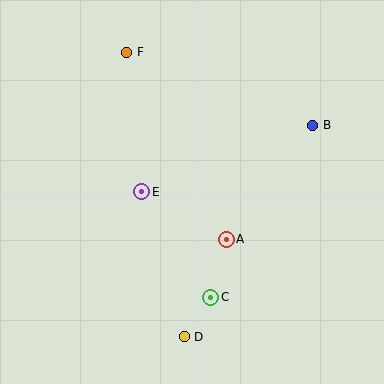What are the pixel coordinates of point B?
Point B is at (313, 125).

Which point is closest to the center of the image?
Point E at (142, 192) is closest to the center.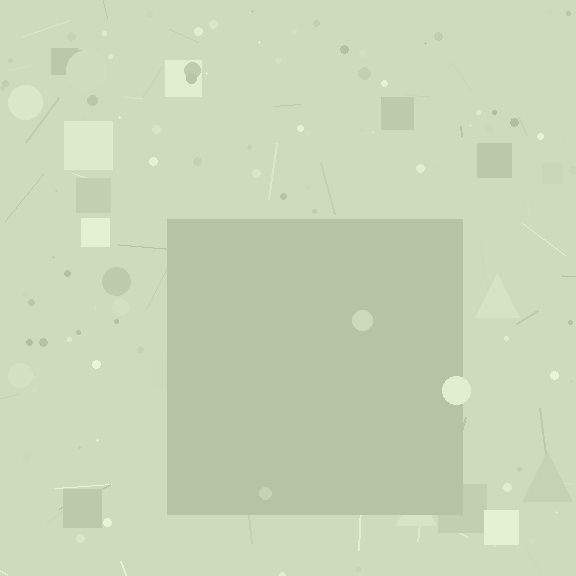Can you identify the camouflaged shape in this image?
The camouflaged shape is a square.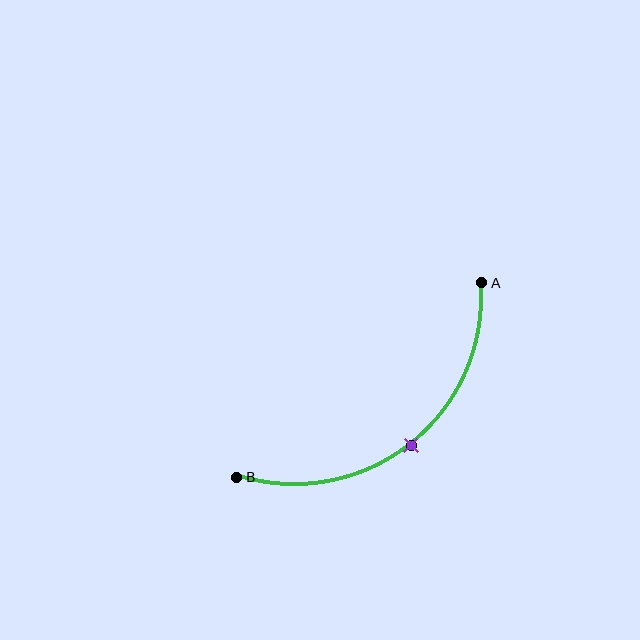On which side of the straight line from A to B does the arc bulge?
The arc bulges below and to the right of the straight line connecting A and B.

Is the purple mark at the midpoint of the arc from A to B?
Yes. The purple mark lies on the arc at equal arc-length from both A and B — it is the arc midpoint.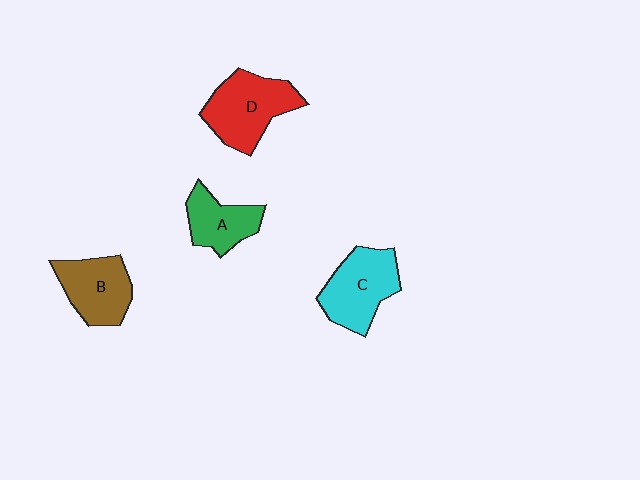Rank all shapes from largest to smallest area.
From largest to smallest: D (red), C (cyan), B (brown), A (green).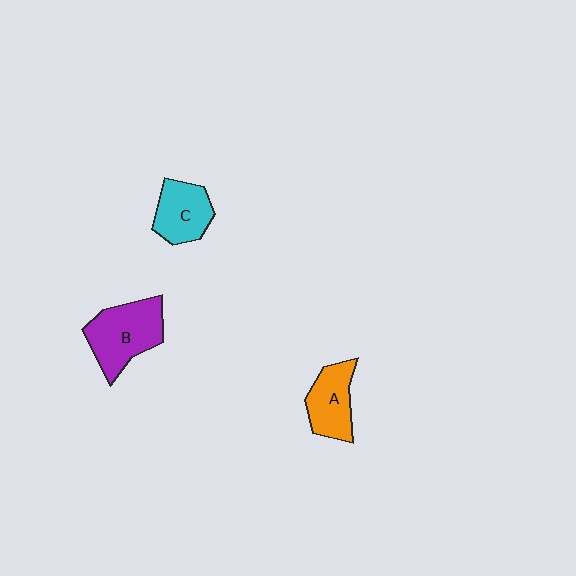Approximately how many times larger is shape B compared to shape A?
Approximately 1.4 times.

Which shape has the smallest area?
Shape C (cyan).